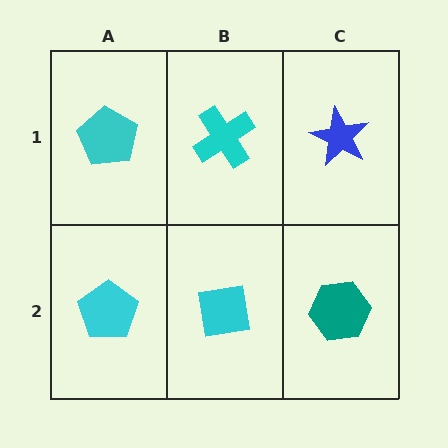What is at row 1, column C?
A blue star.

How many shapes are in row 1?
3 shapes.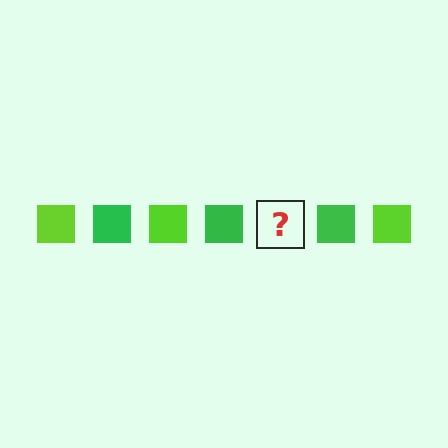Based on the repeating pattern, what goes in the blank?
The blank should be a lime square.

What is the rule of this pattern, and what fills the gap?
The rule is that the pattern cycles through lime, green squares. The gap should be filled with a lime square.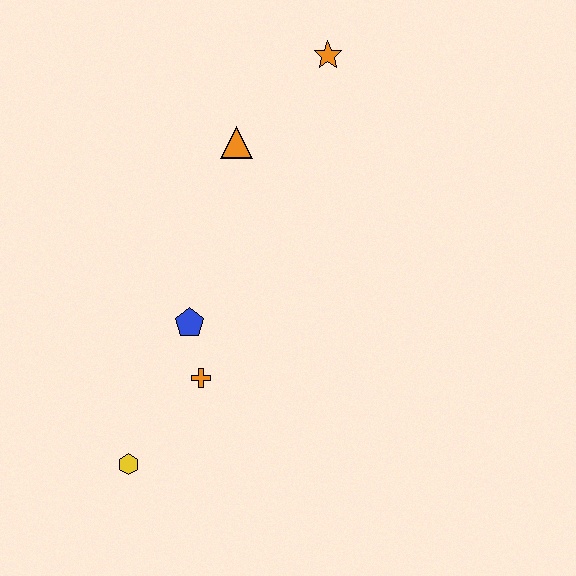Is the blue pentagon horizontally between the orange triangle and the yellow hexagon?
Yes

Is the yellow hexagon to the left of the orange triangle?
Yes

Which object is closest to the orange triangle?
The orange star is closest to the orange triangle.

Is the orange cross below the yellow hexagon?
No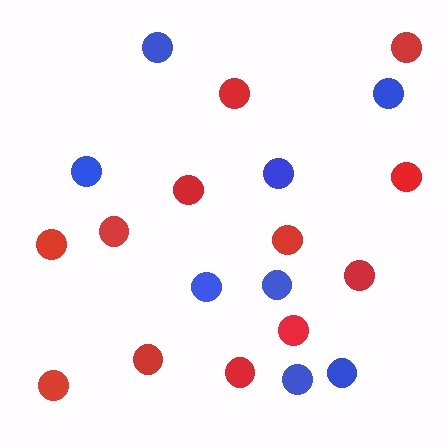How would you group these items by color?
There are 2 groups: one group of blue circles (8) and one group of red circles (12).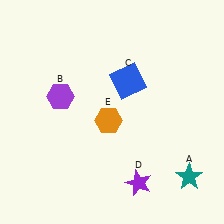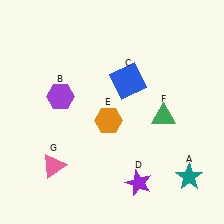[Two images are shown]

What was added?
A green triangle (F), a pink triangle (G) were added in Image 2.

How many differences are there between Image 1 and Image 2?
There are 2 differences between the two images.